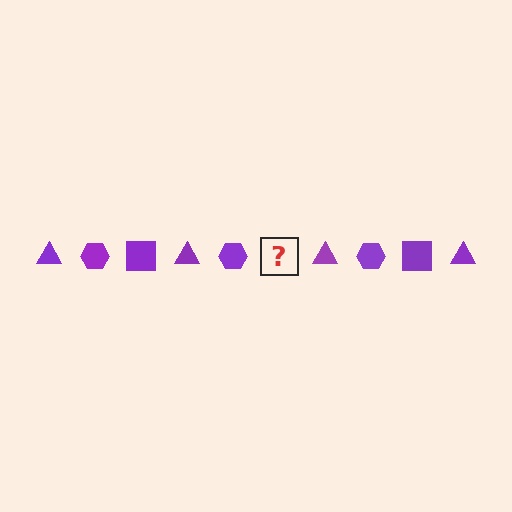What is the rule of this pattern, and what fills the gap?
The rule is that the pattern cycles through triangle, hexagon, square shapes in purple. The gap should be filled with a purple square.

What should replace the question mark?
The question mark should be replaced with a purple square.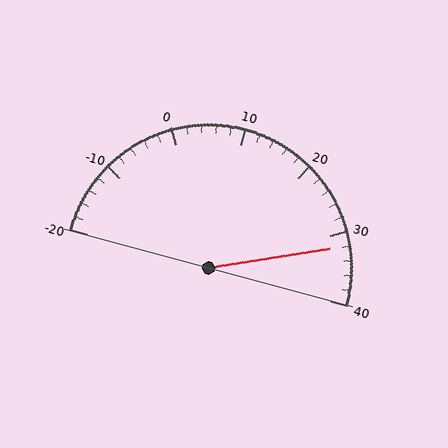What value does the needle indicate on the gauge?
The needle indicates approximately 32.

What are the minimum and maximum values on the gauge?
The gauge ranges from -20 to 40.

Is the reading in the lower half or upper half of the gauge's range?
The reading is in the upper half of the range (-20 to 40).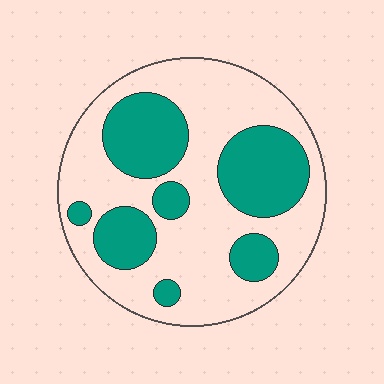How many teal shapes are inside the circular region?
7.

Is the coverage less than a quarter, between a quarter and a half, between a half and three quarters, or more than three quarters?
Between a quarter and a half.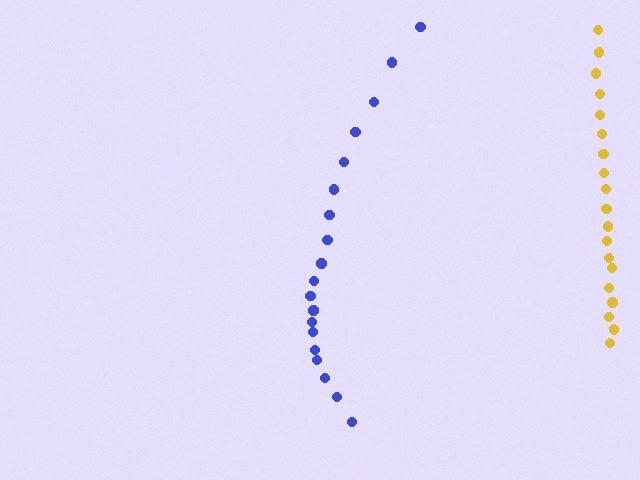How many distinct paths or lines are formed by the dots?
There are 2 distinct paths.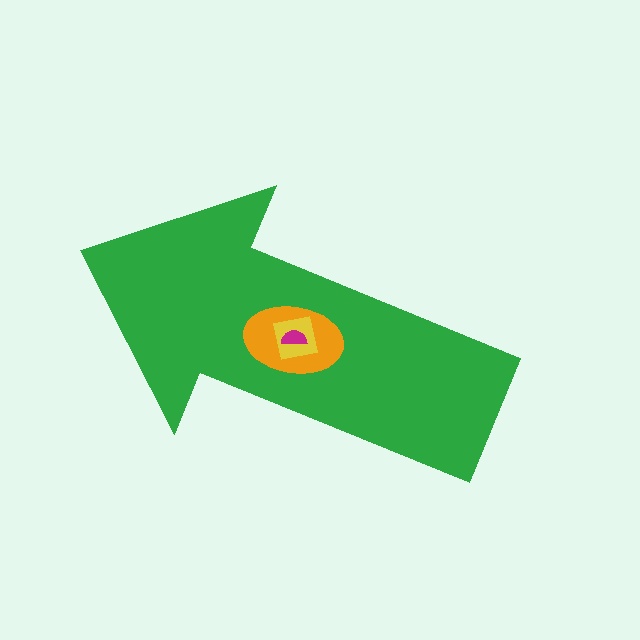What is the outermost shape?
The green arrow.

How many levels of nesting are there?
4.